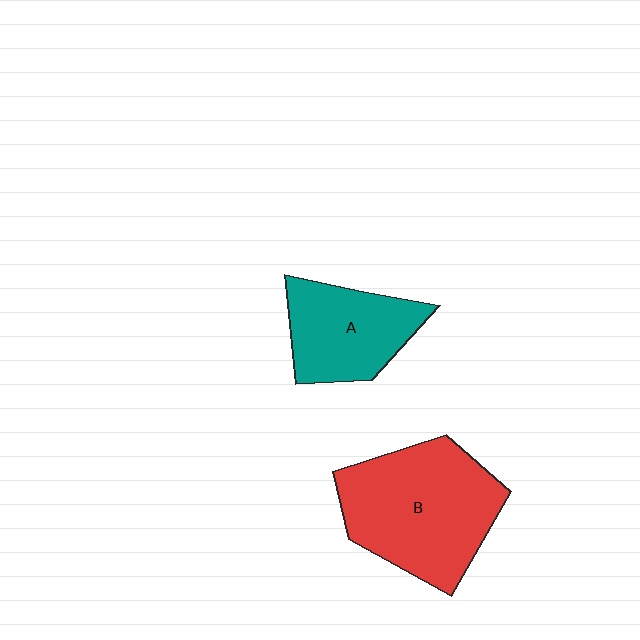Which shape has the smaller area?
Shape A (teal).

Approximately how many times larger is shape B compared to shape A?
Approximately 1.6 times.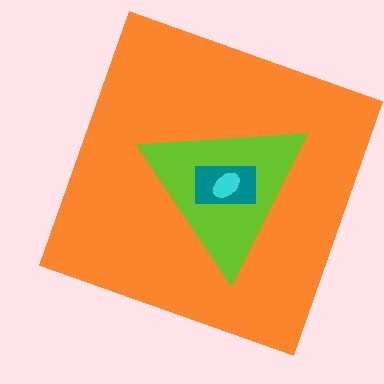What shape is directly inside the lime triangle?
The teal rectangle.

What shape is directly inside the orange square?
The lime triangle.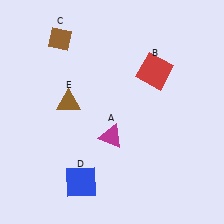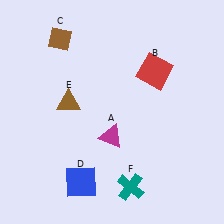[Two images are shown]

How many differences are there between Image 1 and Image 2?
There is 1 difference between the two images.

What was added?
A teal cross (F) was added in Image 2.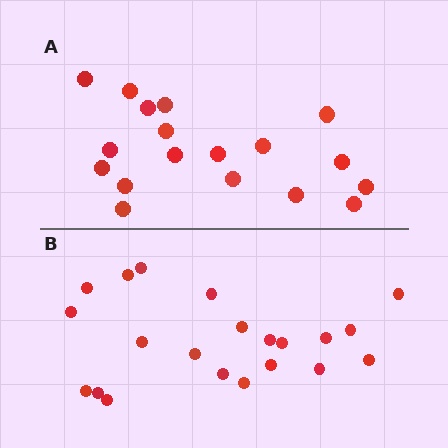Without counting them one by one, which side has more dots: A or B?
Region B (the bottom region) has more dots.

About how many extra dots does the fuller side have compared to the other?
Region B has just a few more — roughly 2 or 3 more dots than region A.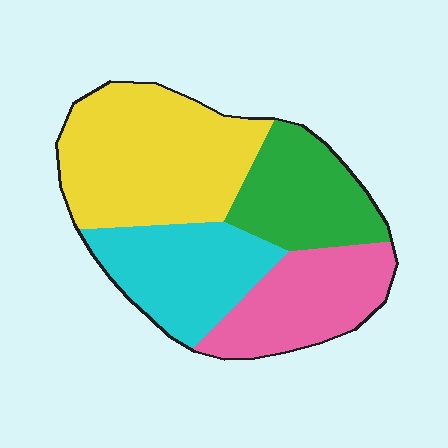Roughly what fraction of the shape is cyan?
Cyan takes up about one quarter (1/4) of the shape.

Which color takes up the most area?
Yellow, at roughly 35%.